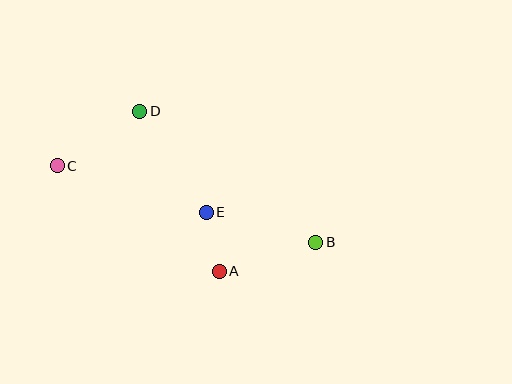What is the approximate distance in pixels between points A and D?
The distance between A and D is approximately 178 pixels.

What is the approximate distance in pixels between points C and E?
The distance between C and E is approximately 156 pixels.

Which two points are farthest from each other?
Points B and C are farthest from each other.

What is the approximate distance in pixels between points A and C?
The distance between A and C is approximately 193 pixels.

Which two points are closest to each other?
Points A and E are closest to each other.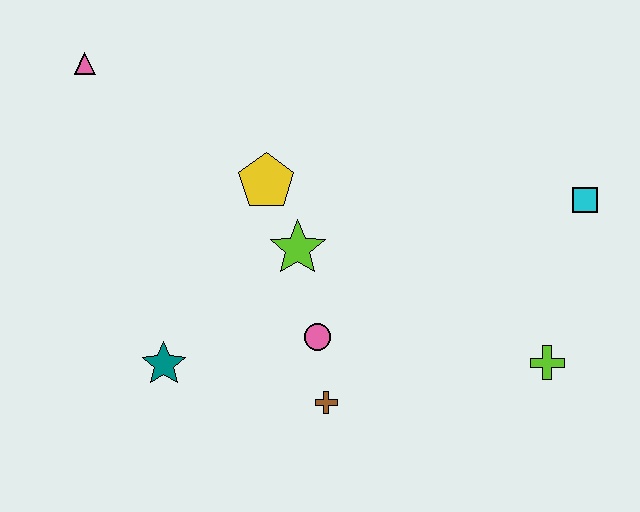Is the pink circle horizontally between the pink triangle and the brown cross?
Yes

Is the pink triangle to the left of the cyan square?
Yes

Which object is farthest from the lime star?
The cyan square is farthest from the lime star.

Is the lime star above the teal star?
Yes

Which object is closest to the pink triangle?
The yellow pentagon is closest to the pink triangle.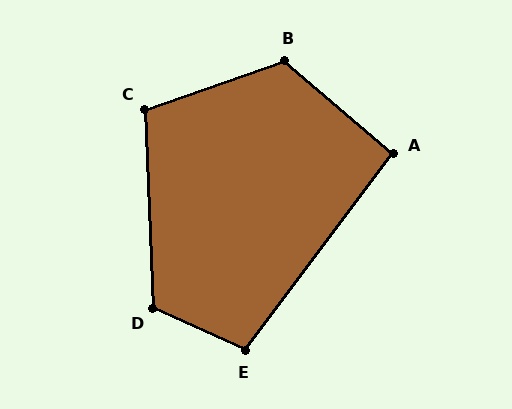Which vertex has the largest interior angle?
B, at approximately 120 degrees.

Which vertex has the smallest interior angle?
A, at approximately 94 degrees.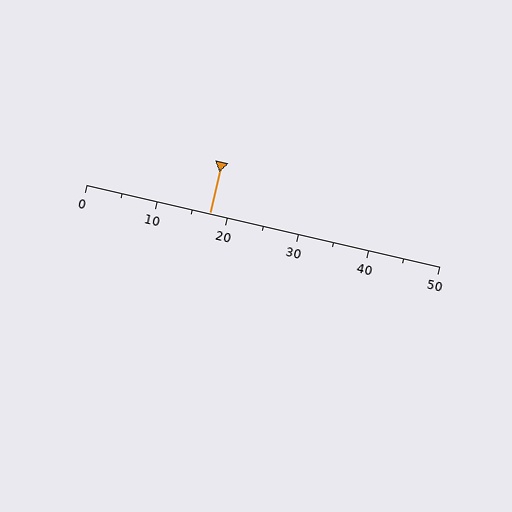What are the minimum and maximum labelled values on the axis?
The axis runs from 0 to 50.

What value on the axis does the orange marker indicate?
The marker indicates approximately 17.5.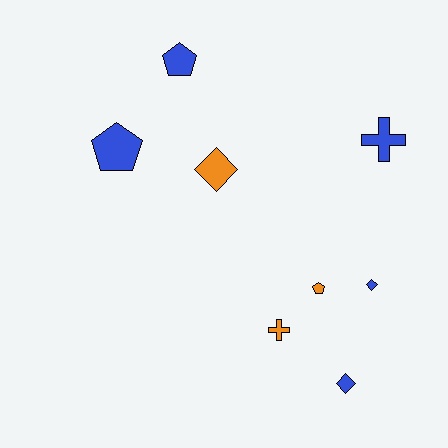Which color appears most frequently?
Blue, with 5 objects.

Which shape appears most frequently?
Pentagon, with 3 objects.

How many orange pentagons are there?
There is 1 orange pentagon.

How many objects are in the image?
There are 8 objects.